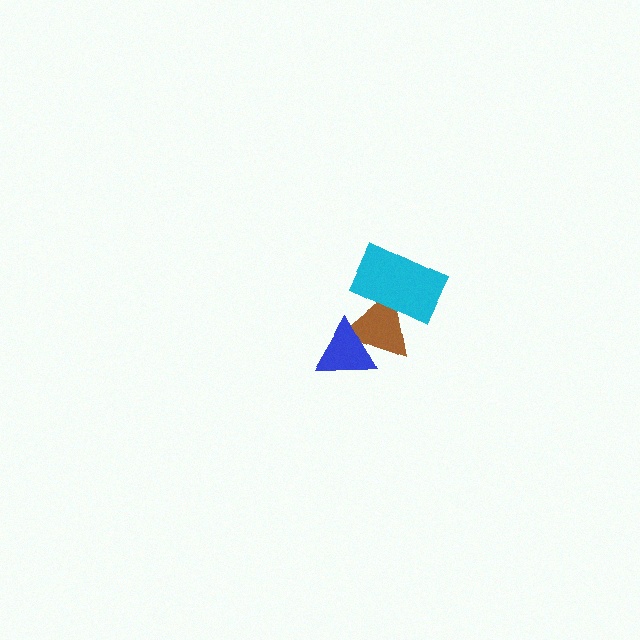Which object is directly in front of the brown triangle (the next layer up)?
The blue triangle is directly in front of the brown triangle.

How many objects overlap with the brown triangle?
2 objects overlap with the brown triangle.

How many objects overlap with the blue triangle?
1 object overlaps with the blue triangle.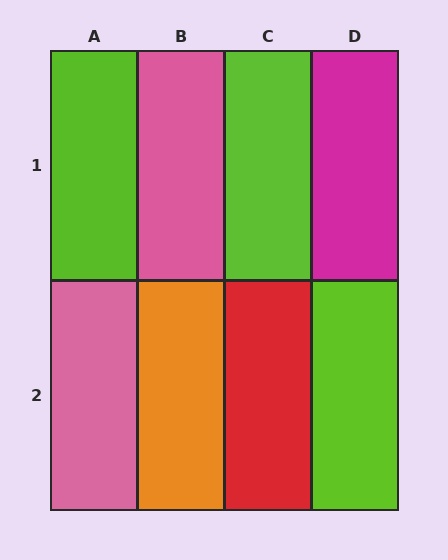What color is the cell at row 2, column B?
Orange.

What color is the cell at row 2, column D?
Lime.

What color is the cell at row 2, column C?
Red.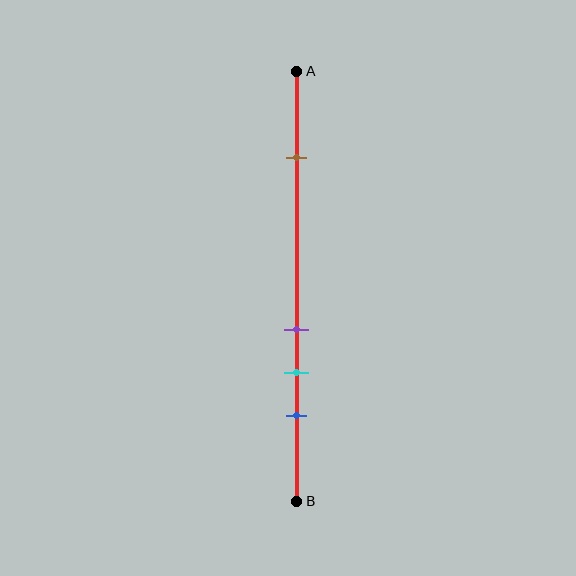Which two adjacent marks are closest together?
The purple and cyan marks are the closest adjacent pair.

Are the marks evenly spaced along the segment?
No, the marks are not evenly spaced.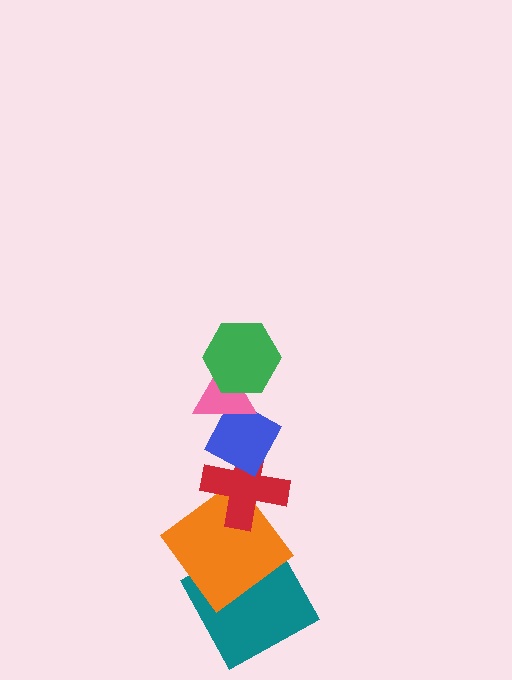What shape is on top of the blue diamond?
The pink triangle is on top of the blue diamond.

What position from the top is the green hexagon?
The green hexagon is 1st from the top.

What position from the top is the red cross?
The red cross is 4th from the top.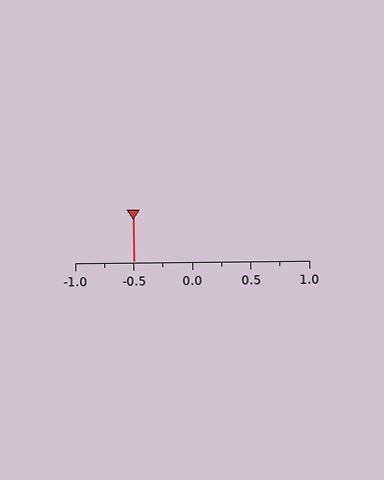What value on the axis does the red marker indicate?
The marker indicates approximately -0.5.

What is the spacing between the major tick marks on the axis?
The major ticks are spaced 0.5 apart.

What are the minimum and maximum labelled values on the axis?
The axis runs from -1.0 to 1.0.